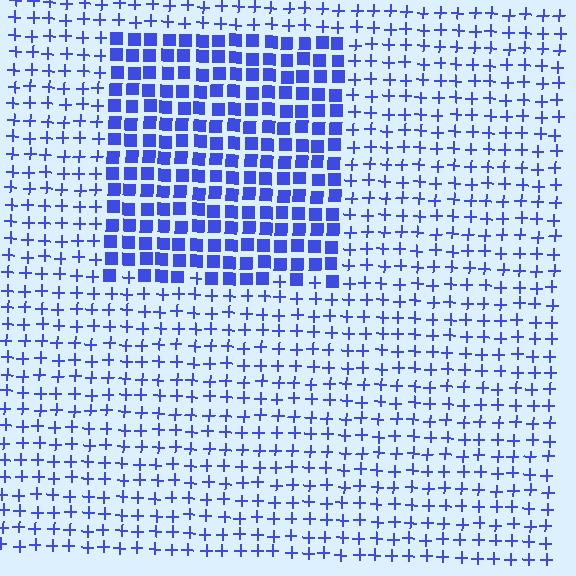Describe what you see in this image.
The image is filled with small blue elements arranged in a uniform grid. A rectangle-shaped region contains squares, while the surrounding area contains plus signs. The boundary is defined purely by the change in element shape.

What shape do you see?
I see a rectangle.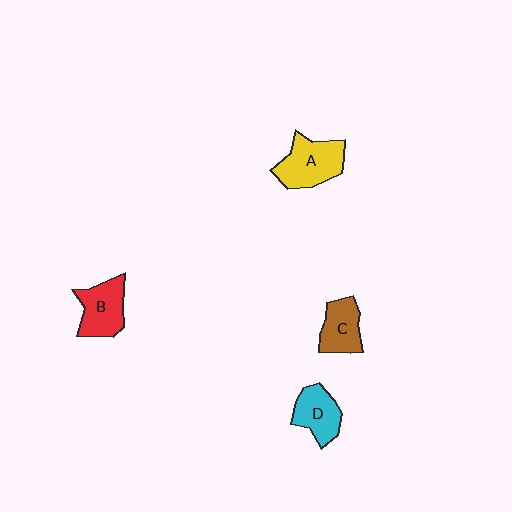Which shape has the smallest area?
Shape C (brown).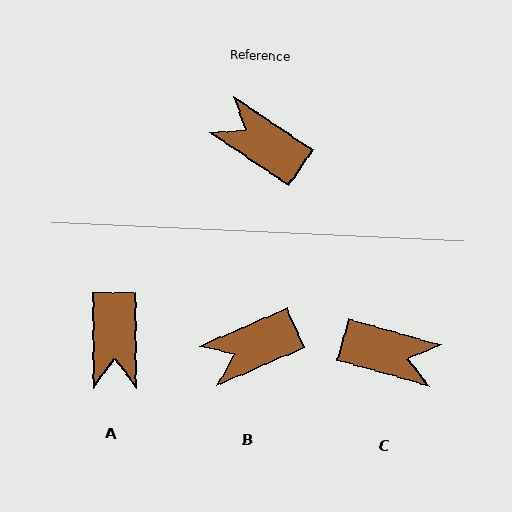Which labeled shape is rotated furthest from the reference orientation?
C, about 162 degrees away.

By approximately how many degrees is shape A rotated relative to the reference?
Approximately 124 degrees counter-clockwise.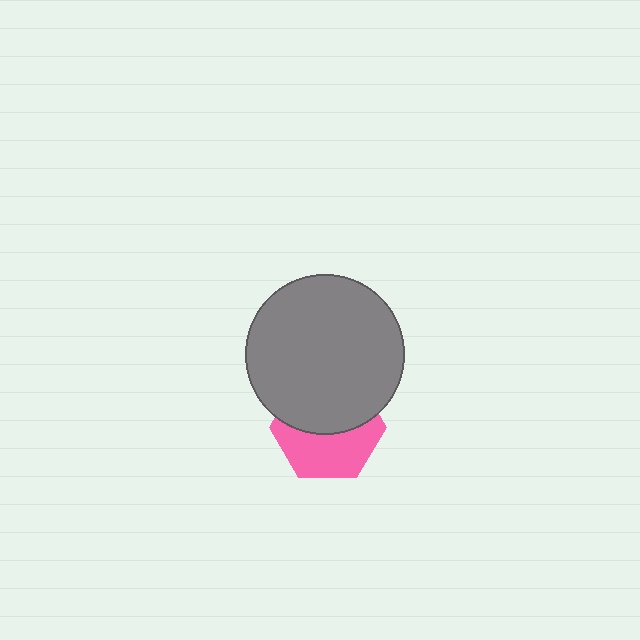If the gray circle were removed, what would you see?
You would see the complete pink hexagon.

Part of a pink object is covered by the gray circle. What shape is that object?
It is a hexagon.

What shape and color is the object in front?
The object in front is a gray circle.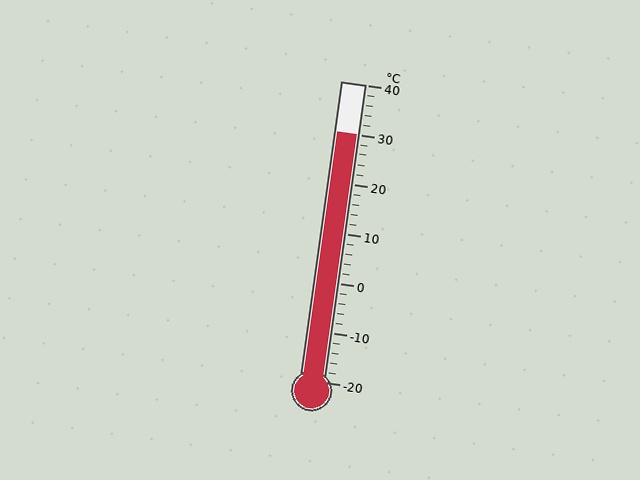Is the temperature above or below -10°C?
The temperature is above -10°C.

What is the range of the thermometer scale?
The thermometer scale ranges from -20°C to 40°C.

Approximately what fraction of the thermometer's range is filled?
The thermometer is filled to approximately 85% of its range.